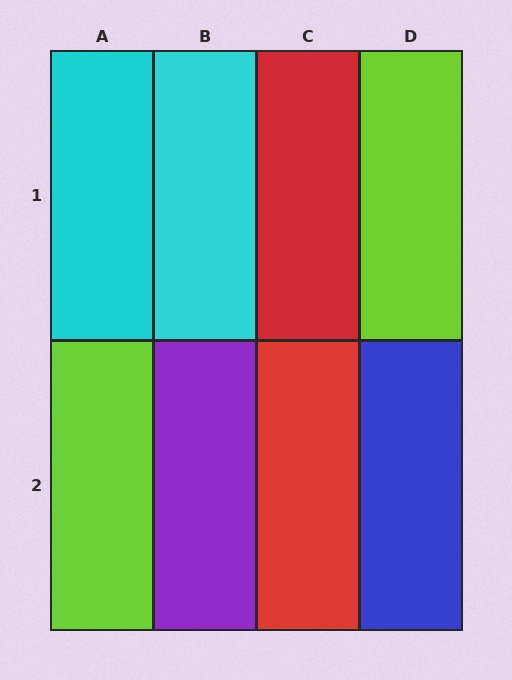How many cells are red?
2 cells are red.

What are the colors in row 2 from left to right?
Lime, purple, red, blue.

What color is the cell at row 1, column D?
Lime.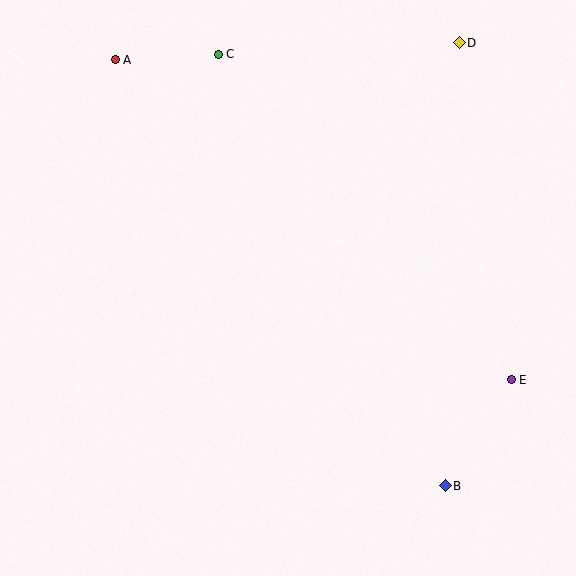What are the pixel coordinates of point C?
Point C is at (218, 54).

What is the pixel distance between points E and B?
The distance between E and B is 125 pixels.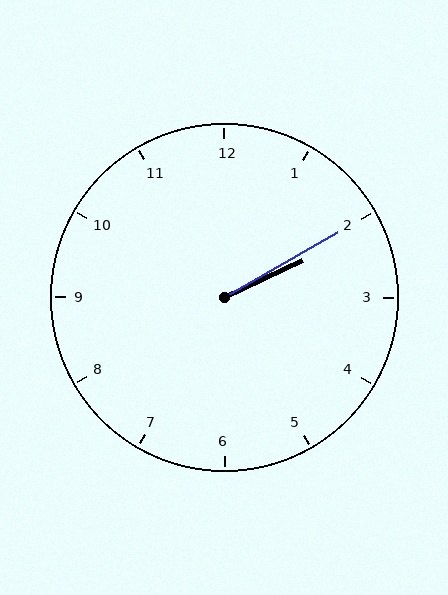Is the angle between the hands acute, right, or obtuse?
It is acute.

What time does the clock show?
2:10.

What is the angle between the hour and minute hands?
Approximately 5 degrees.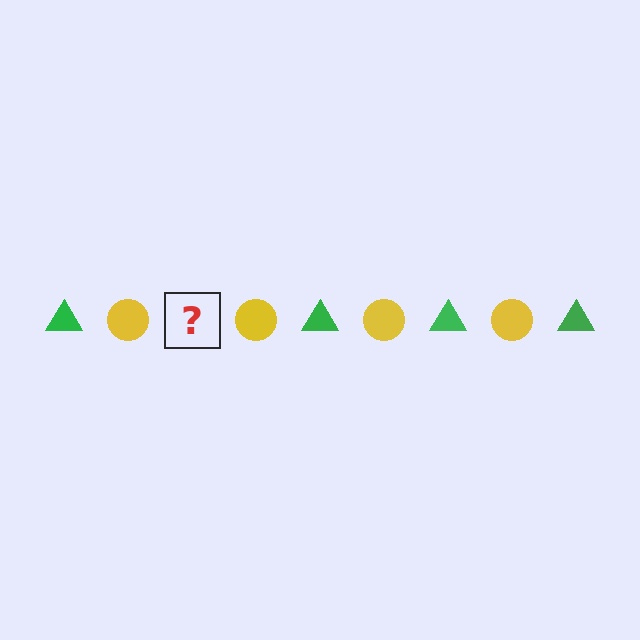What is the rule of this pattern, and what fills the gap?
The rule is that the pattern alternates between green triangle and yellow circle. The gap should be filled with a green triangle.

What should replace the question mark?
The question mark should be replaced with a green triangle.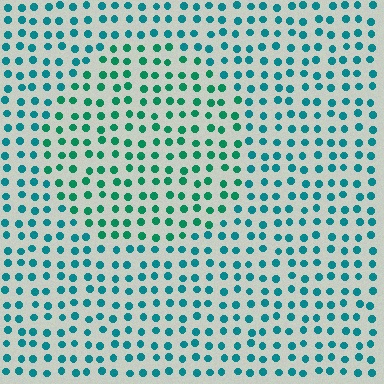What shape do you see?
I see a circle.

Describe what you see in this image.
The image is filled with small teal elements in a uniform arrangement. A circle-shaped region is visible where the elements are tinted to a slightly different hue, forming a subtle color boundary.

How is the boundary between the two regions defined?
The boundary is defined purely by a slight shift in hue (about 26 degrees). Spacing, size, and orientation are identical on both sides.